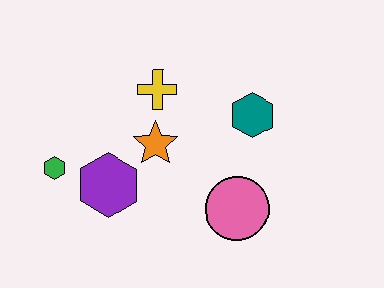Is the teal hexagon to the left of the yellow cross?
No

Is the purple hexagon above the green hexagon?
No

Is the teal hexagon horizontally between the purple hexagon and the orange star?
No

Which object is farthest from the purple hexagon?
The teal hexagon is farthest from the purple hexagon.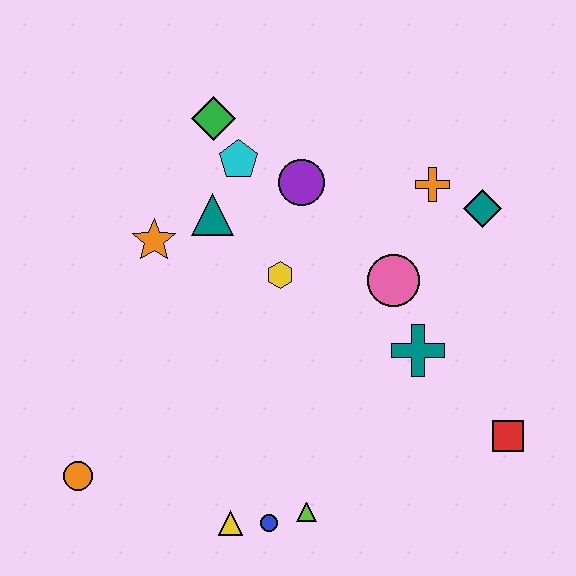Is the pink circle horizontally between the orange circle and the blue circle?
No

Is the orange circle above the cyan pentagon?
No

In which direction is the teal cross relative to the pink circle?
The teal cross is below the pink circle.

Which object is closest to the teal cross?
The pink circle is closest to the teal cross.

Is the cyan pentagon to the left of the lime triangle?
Yes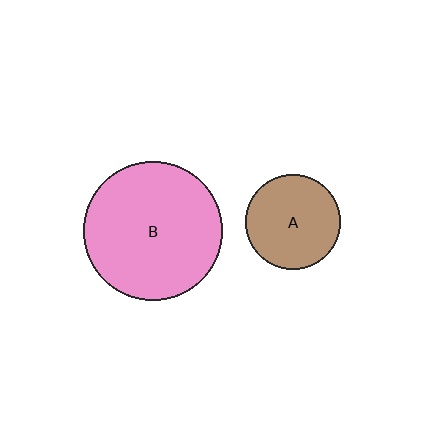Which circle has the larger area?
Circle B (pink).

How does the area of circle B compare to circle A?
Approximately 2.1 times.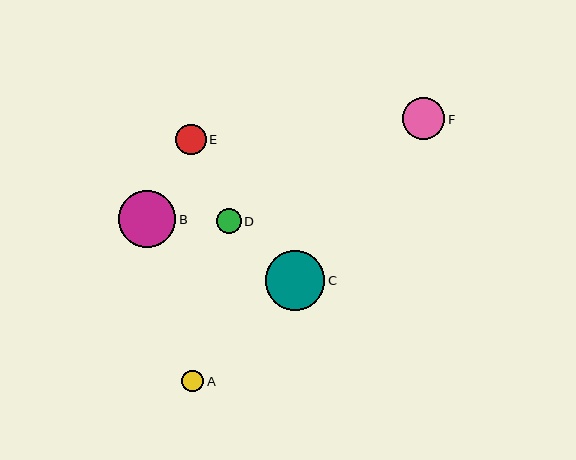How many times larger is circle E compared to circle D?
Circle E is approximately 1.2 times the size of circle D.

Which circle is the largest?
Circle C is the largest with a size of approximately 60 pixels.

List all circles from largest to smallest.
From largest to smallest: C, B, F, E, D, A.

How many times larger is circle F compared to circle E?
Circle F is approximately 1.4 times the size of circle E.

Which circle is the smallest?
Circle A is the smallest with a size of approximately 22 pixels.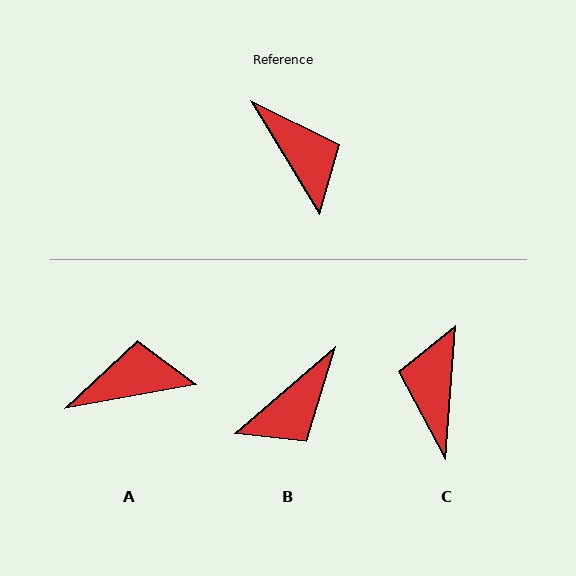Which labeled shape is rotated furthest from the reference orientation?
C, about 144 degrees away.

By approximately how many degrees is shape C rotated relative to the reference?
Approximately 144 degrees counter-clockwise.